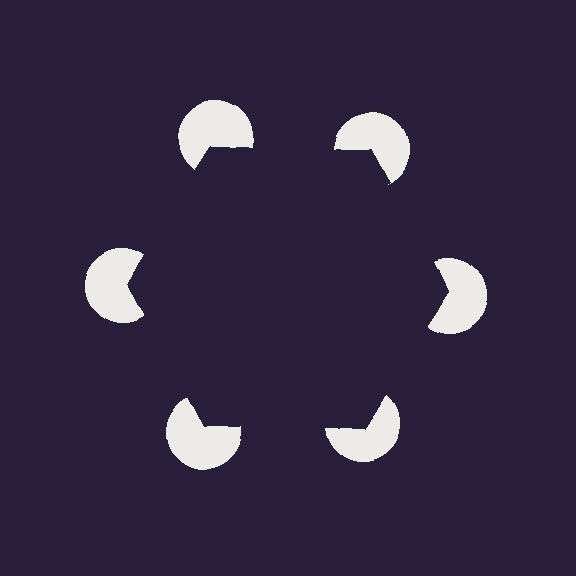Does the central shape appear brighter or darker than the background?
It typically appears slightly darker than the background, even though no actual brightness change is drawn.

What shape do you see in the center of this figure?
An illusory hexagon — its edges are inferred from the aligned wedge cuts in the pac-man discs, not physically drawn.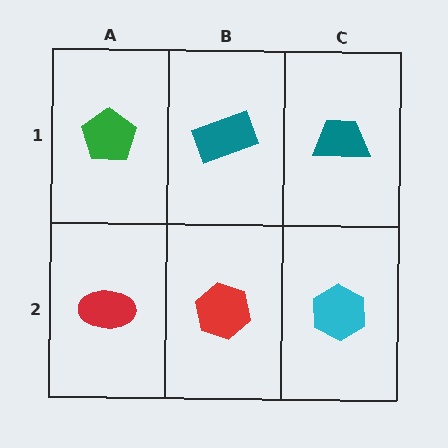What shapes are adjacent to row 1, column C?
A cyan hexagon (row 2, column C), a teal rectangle (row 1, column B).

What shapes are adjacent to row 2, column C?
A teal trapezoid (row 1, column C), a red hexagon (row 2, column B).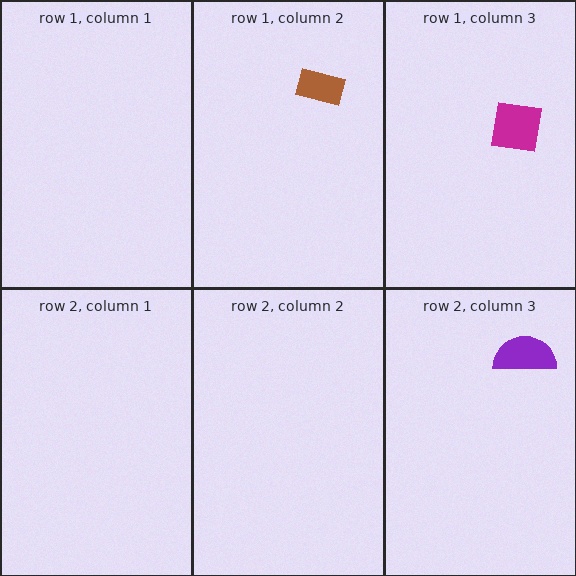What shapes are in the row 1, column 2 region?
The brown rectangle.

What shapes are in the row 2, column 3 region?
The purple semicircle.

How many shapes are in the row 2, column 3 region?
1.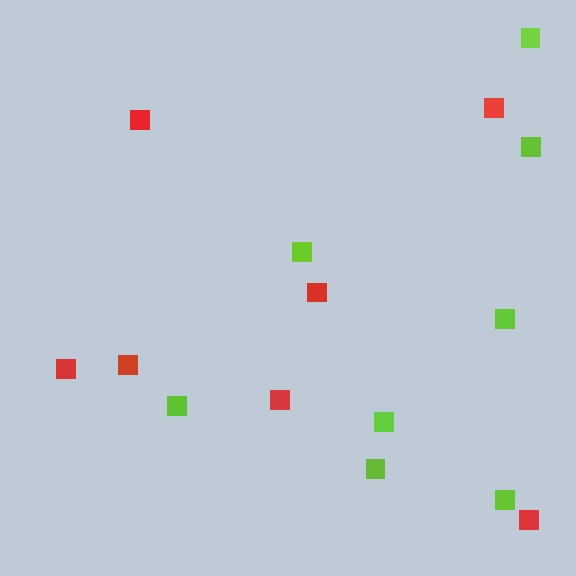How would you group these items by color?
There are 2 groups: one group of lime squares (8) and one group of red squares (7).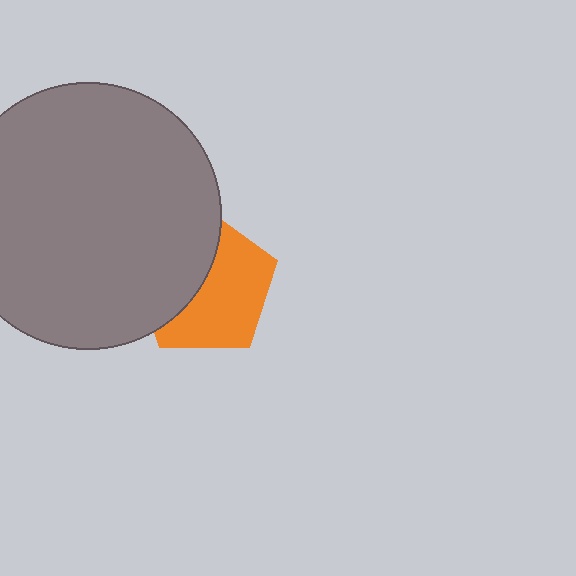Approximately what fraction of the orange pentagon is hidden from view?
Roughly 44% of the orange pentagon is hidden behind the gray circle.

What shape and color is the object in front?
The object in front is a gray circle.